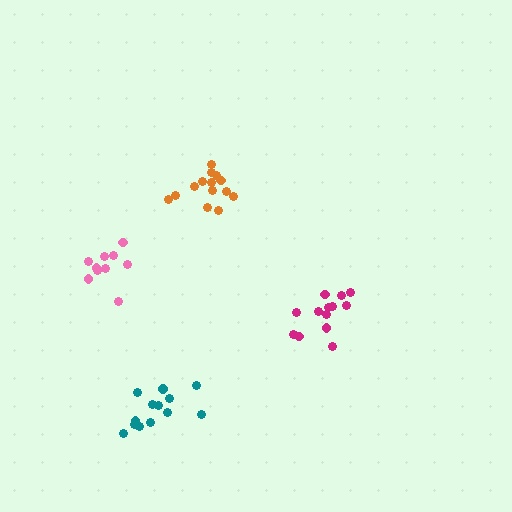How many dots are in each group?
Group 1: 10 dots, Group 2: 13 dots, Group 3: 14 dots, Group 4: 13 dots (50 total).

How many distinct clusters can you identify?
There are 4 distinct clusters.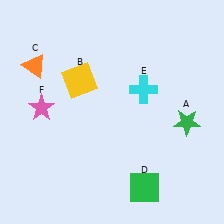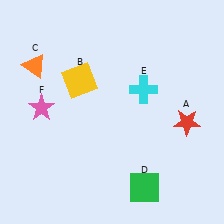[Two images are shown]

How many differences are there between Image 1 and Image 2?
There is 1 difference between the two images.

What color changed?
The star (A) changed from green in Image 1 to red in Image 2.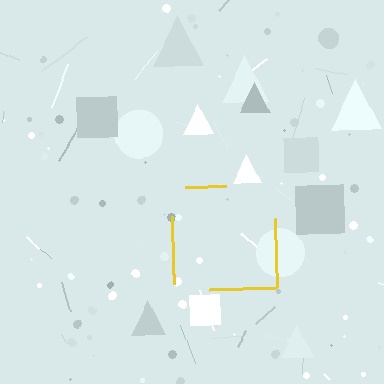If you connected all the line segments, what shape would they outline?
They would outline a square.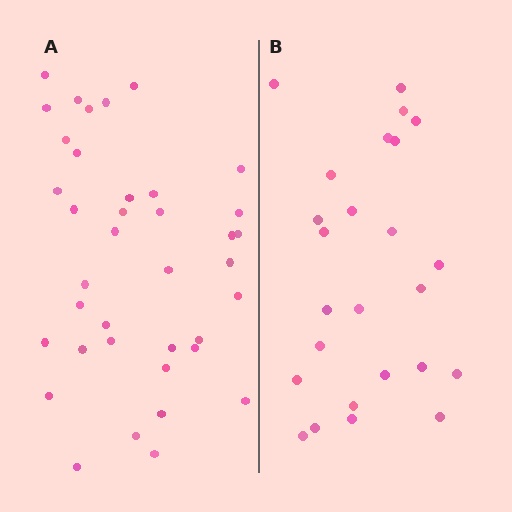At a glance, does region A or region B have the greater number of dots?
Region A (the left region) has more dots.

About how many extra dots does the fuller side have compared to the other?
Region A has approximately 15 more dots than region B.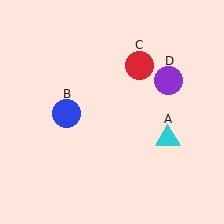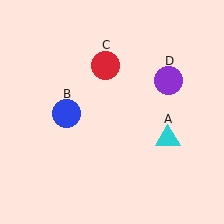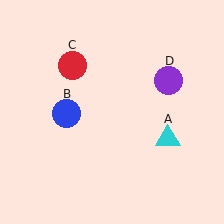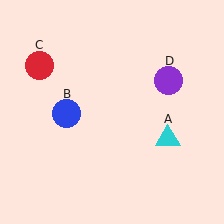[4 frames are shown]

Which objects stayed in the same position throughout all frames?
Cyan triangle (object A) and blue circle (object B) and purple circle (object D) remained stationary.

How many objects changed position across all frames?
1 object changed position: red circle (object C).